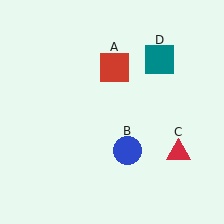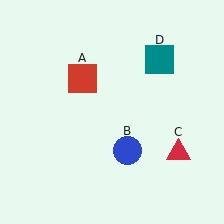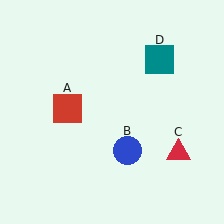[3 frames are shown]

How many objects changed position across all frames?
1 object changed position: red square (object A).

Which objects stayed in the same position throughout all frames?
Blue circle (object B) and red triangle (object C) and teal square (object D) remained stationary.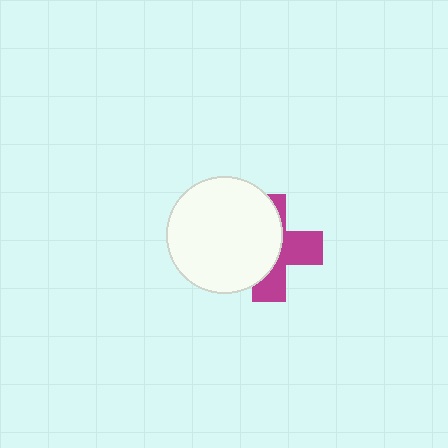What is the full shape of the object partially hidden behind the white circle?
The partially hidden object is a magenta cross.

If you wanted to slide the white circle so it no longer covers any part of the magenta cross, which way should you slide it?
Slide it left — that is the most direct way to separate the two shapes.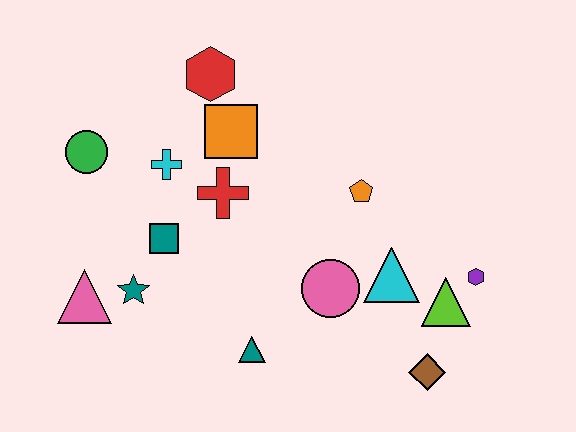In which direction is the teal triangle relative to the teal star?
The teal triangle is to the right of the teal star.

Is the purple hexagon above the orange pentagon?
No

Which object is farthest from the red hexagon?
The brown diamond is farthest from the red hexagon.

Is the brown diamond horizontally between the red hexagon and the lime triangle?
Yes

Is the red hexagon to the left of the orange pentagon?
Yes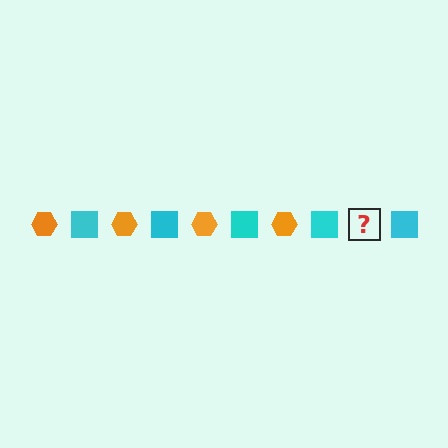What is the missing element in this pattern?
The missing element is an orange hexagon.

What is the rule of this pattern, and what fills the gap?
The rule is that the pattern alternates between orange hexagon and cyan square. The gap should be filled with an orange hexagon.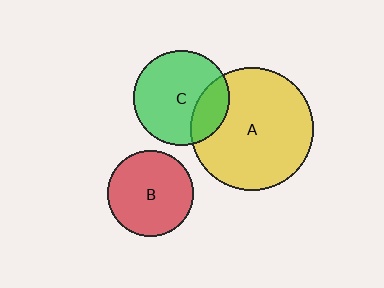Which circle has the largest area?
Circle A (yellow).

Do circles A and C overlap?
Yes.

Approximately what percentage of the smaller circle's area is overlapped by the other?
Approximately 25%.